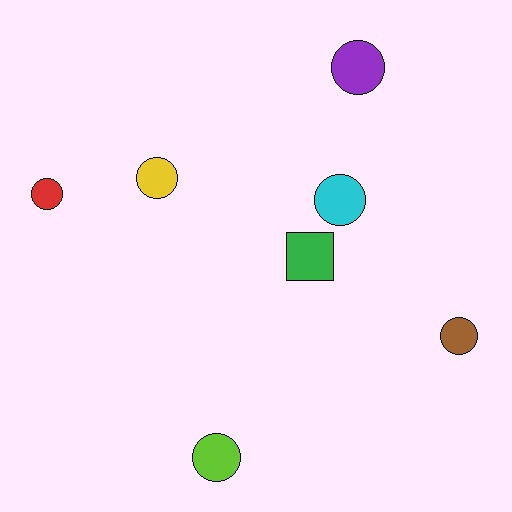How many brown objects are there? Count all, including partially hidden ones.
There is 1 brown object.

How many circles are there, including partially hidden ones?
There are 6 circles.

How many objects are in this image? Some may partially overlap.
There are 7 objects.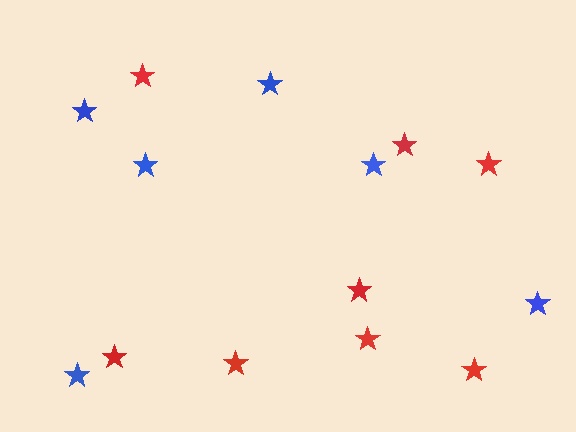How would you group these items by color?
There are 2 groups: one group of red stars (8) and one group of blue stars (6).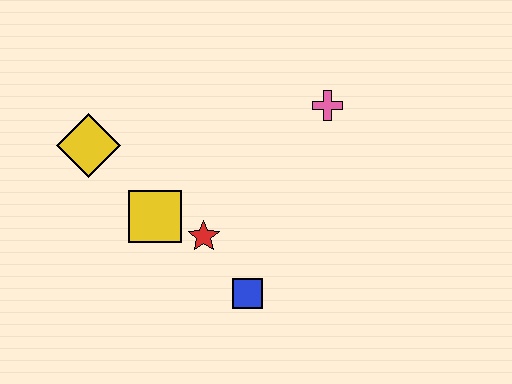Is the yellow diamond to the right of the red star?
No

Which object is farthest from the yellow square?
The pink cross is farthest from the yellow square.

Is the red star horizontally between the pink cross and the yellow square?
Yes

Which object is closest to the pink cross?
The red star is closest to the pink cross.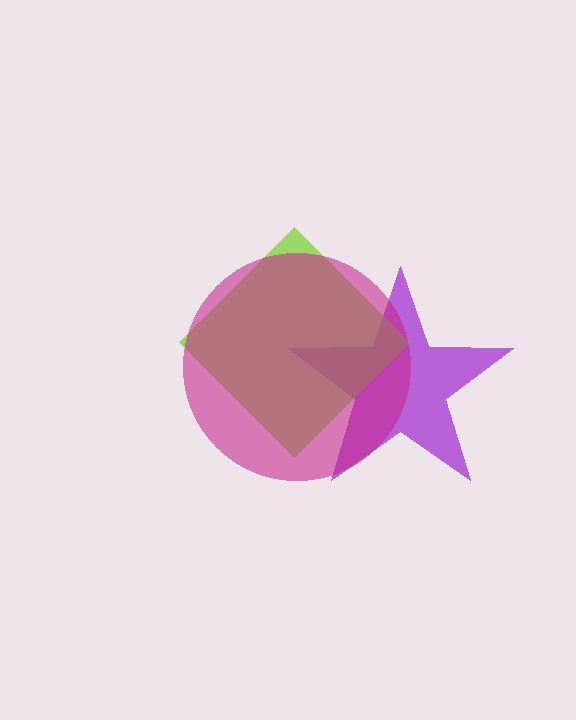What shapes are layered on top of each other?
The layered shapes are: a purple star, a lime diamond, a magenta circle.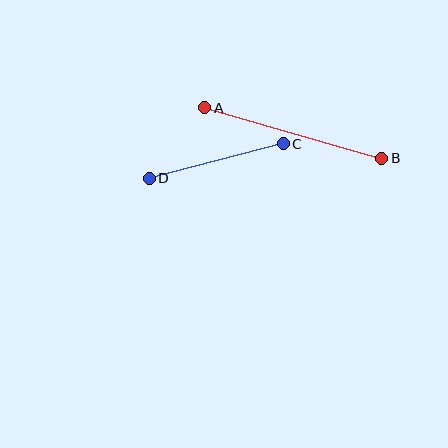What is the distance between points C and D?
The distance is approximately 138 pixels.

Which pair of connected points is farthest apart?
Points A and B are farthest apart.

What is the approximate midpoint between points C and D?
The midpoint is at approximately (216, 161) pixels.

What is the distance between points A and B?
The distance is approximately 184 pixels.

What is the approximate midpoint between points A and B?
The midpoint is at approximately (293, 133) pixels.